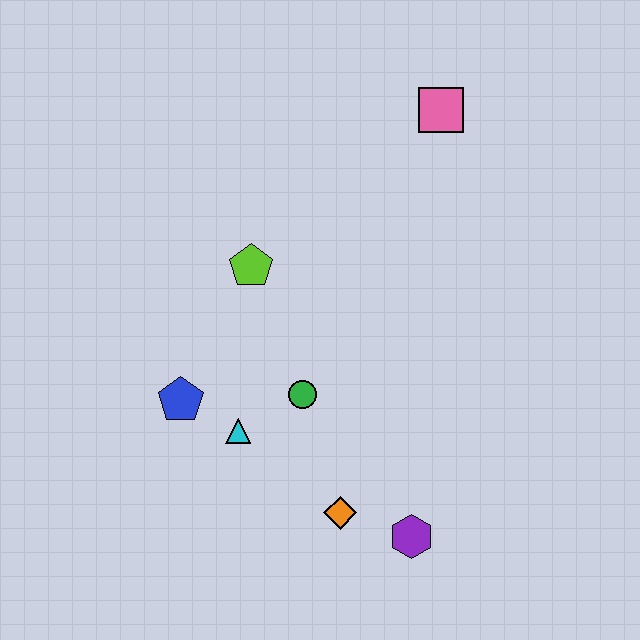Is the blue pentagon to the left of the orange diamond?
Yes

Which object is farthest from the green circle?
The pink square is farthest from the green circle.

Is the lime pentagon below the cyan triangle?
No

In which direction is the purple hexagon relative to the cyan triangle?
The purple hexagon is to the right of the cyan triangle.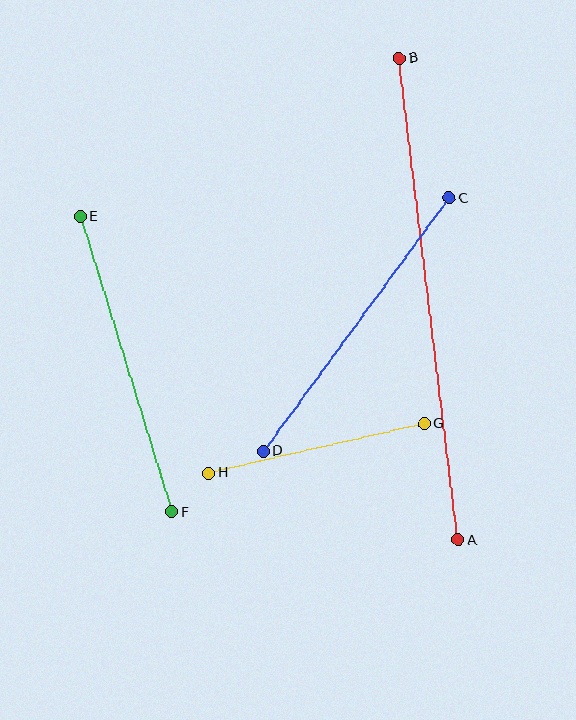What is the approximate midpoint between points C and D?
The midpoint is at approximately (356, 324) pixels.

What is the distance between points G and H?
The distance is approximately 221 pixels.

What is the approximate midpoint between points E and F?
The midpoint is at approximately (126, 364) pixels.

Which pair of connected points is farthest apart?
Points A and B are farthest apart.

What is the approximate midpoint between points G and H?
The midpoint is at approximately (317, 448) pixels.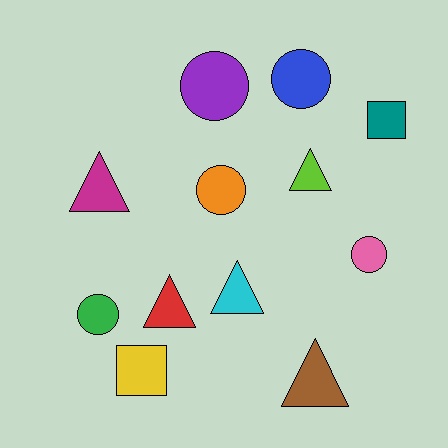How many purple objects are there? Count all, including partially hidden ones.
There is 1 purple object.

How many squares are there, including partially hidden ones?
There are 2 squares.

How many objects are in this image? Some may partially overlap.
There are 12 objects.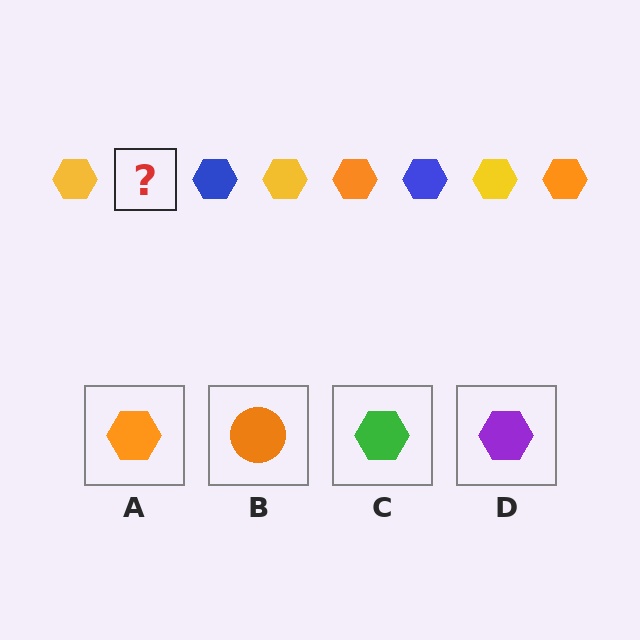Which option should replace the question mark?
Option A.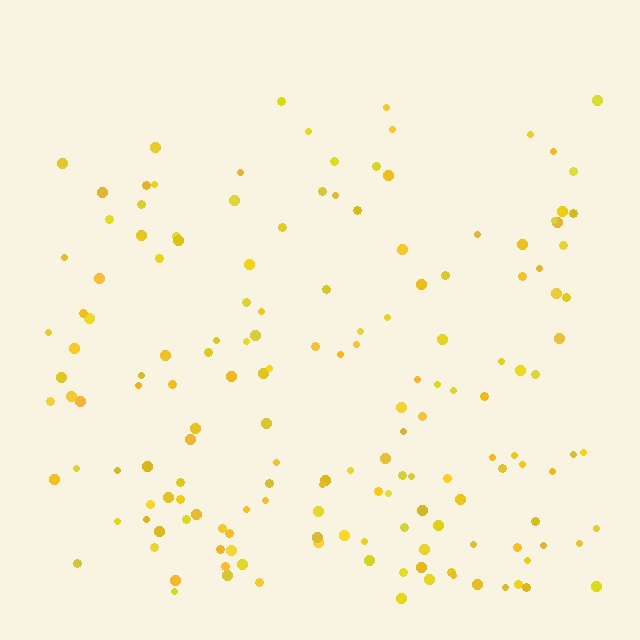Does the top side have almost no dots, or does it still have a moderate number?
Still a moderate number, just noticeably fewer than the bottom.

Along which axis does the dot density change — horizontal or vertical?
Vertical.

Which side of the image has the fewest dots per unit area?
The top.